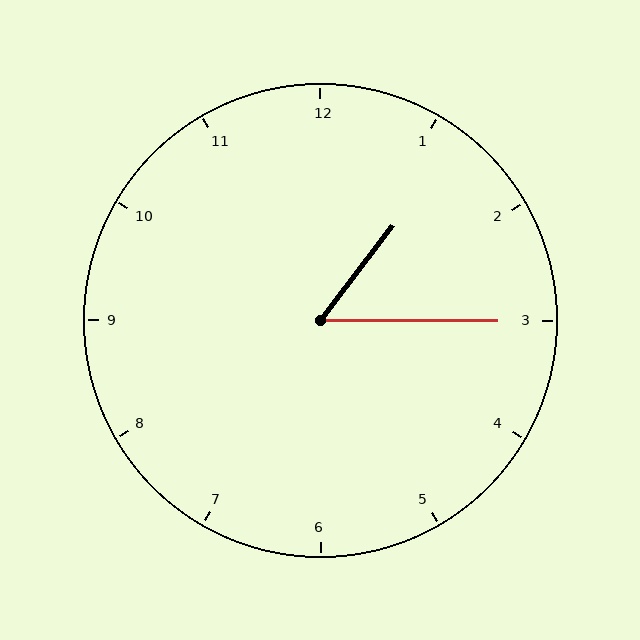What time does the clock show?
1:15.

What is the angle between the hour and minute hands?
Approximately 52 degrees.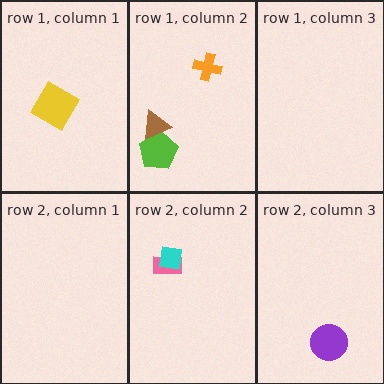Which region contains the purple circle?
The row 2, column 3 region.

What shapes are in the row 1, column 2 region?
The lime pentagon, the orange cross, the brown triangle.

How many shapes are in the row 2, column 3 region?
1.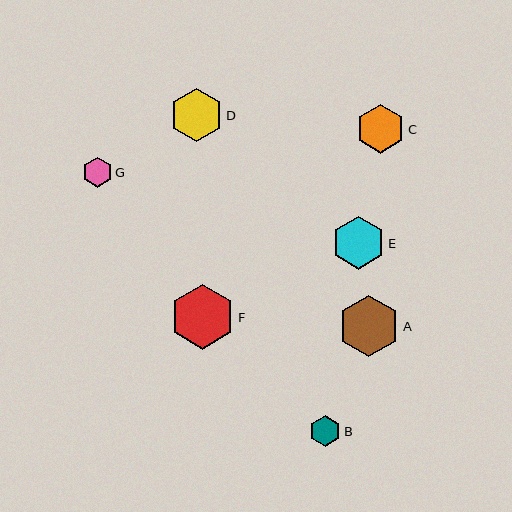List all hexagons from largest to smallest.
From largest to smallest: F, A, E, D, C, B, G.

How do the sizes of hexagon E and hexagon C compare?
Hexagon E and hexagon C are approximately the same size.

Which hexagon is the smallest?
Hexagon G is the smallest with a size of approximately 30 pixels.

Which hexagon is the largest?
Hexagon F is the largest with a size of approximately 65 pixels.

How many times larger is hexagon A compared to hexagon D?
Hexagon A is approximately 1.2 times the size of hexagon D.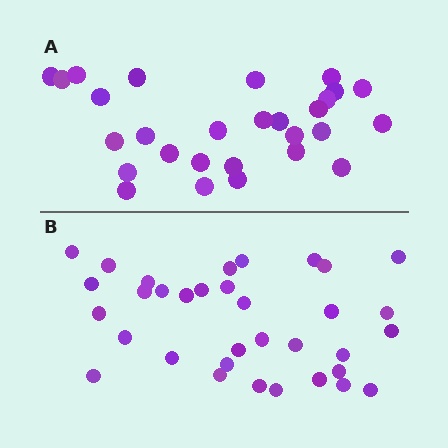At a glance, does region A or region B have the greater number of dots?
Region B (the bottom region) has more dots.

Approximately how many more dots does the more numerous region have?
Region B has about 6 more dots than region A.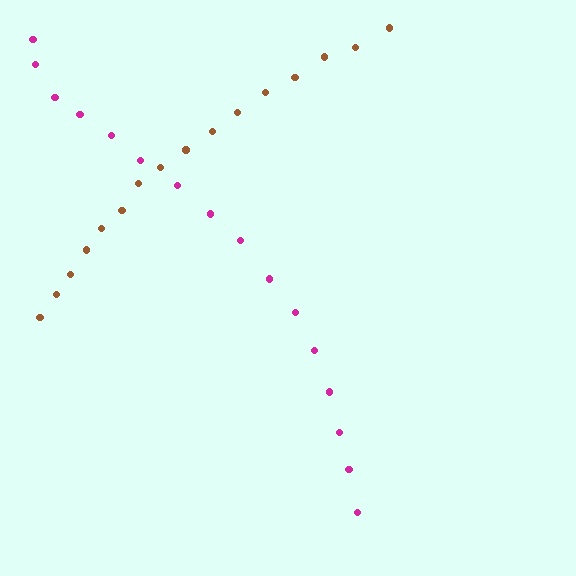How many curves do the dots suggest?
There are 2 distinct paths.